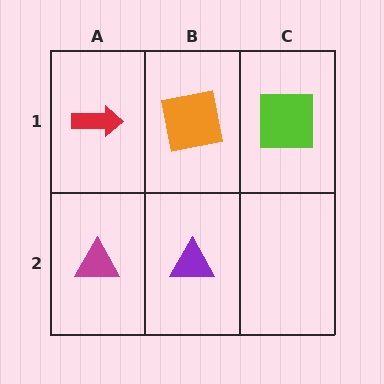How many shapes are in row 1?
3 shapes.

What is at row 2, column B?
A purple triangle.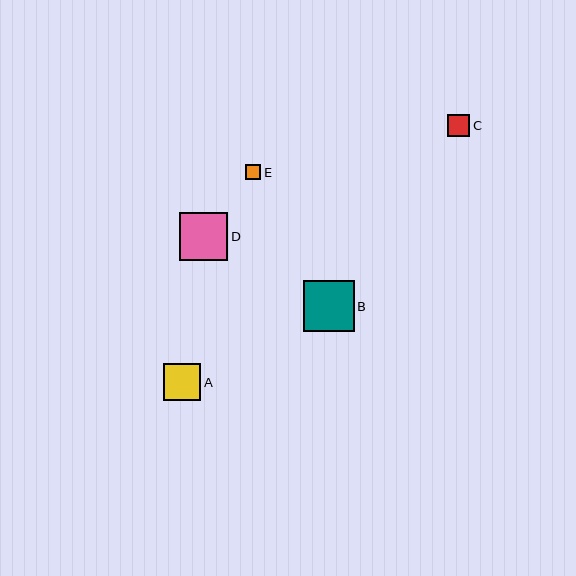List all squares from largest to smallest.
From largest to smallest: B, D, A, C, E.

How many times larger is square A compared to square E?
Square A is approximately 2.4 times the size of square E.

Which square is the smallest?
Square E is the smallest with a size of approximately 15 pixels.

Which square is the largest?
Square B is the largest with a size of approximately 51 pixels.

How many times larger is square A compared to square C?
Square A is approximately 1.7 times the size of square C.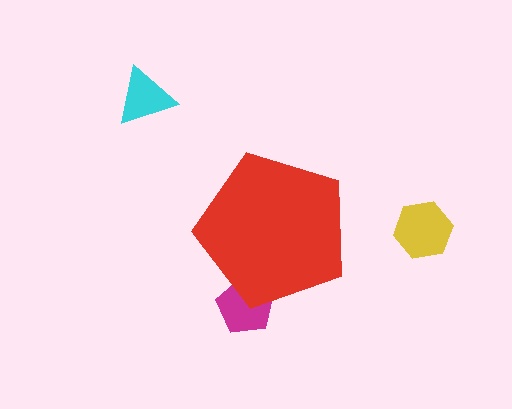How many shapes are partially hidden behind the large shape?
1 shape is partially hidden.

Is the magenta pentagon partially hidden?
Yes, the magenta pentagon is partially hidden behind the red pentagon.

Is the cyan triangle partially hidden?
No, the cyan triangle is fully visible.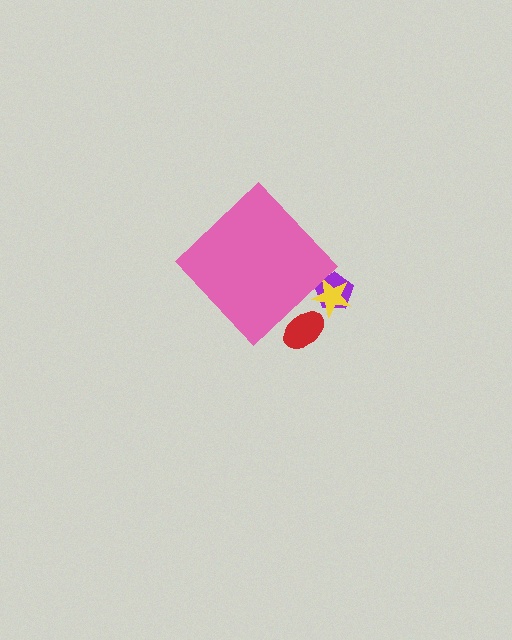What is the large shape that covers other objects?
A pink diamond.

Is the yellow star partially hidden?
Yes, the yellow star is partially hidden behind the pink diamond.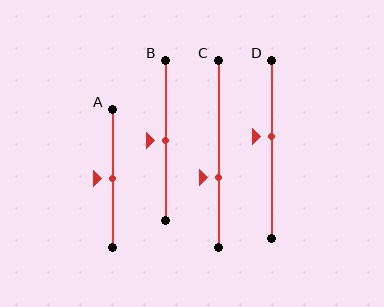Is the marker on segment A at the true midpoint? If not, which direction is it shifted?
Yes, the marker on segment A is at the true midpoint.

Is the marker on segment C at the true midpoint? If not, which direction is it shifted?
No, the marker on segment C is shifted downward by about 13% of the segment length.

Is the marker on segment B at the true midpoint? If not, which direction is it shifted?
Yes, the marker on segment B is at the true midpoint.